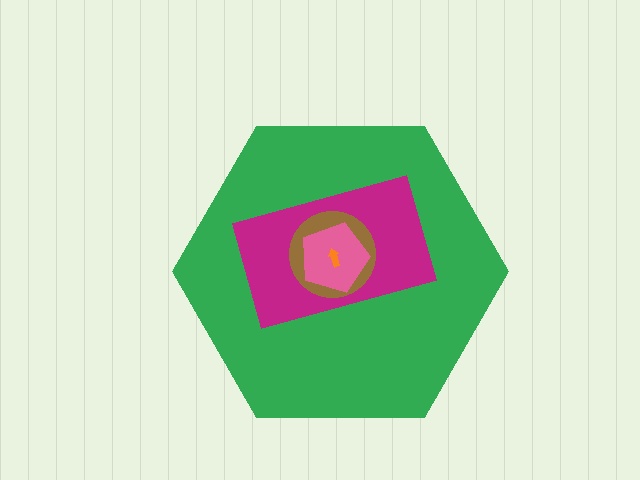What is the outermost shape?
The green hexagon.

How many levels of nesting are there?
5.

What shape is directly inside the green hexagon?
The magenta rectangle.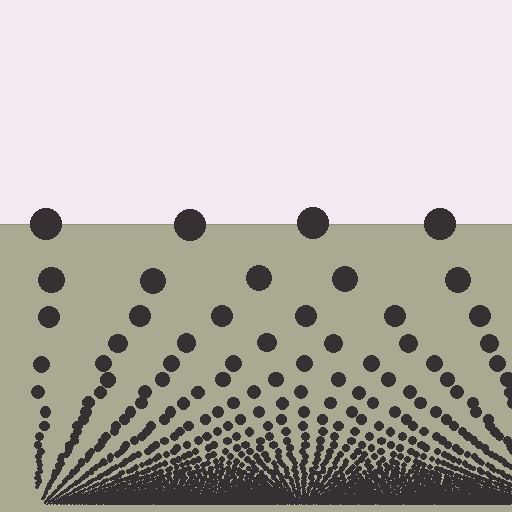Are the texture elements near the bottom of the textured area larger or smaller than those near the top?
Smaller. The gradient is inverted — elements near the bottom are smaller and denser.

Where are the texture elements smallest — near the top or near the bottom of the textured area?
Near the bottom.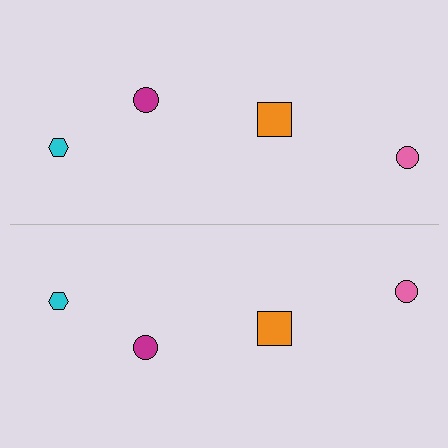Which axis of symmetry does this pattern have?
The pattern has a horizontal axis of symmetry running through the center of the image.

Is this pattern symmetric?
Yes, this pattern has bilateral (reflection) symmetry.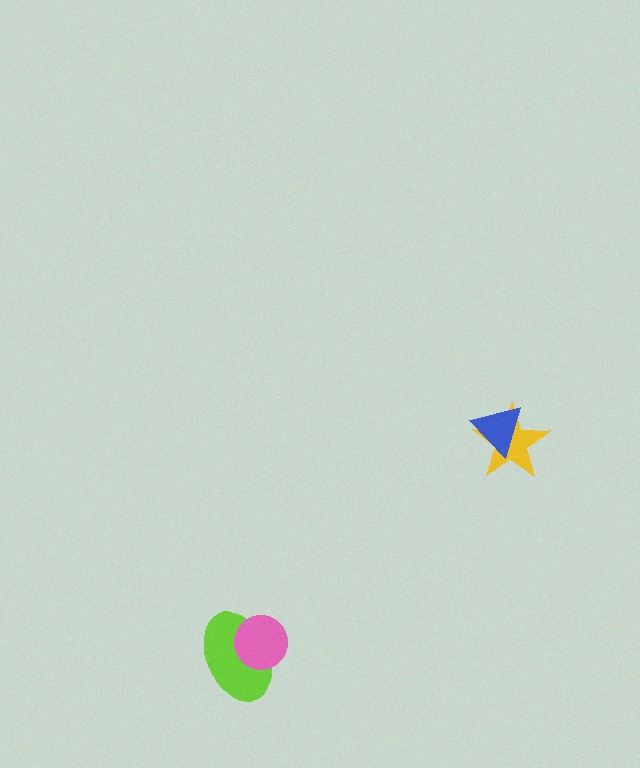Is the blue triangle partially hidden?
No, no other shape covers it.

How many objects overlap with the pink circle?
1 object overlaps with the pink circle.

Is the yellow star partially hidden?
Yes, it is partially covered by another shape.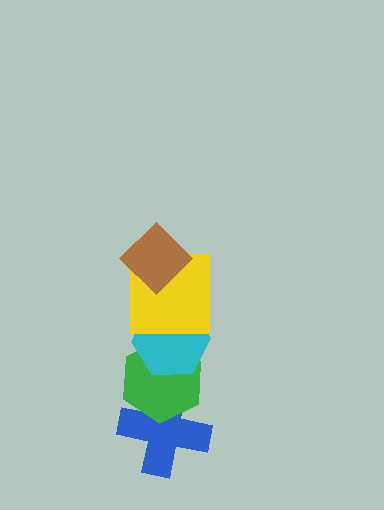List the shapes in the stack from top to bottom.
From top to bottom: the brown diamond, the yellow square, the cyan hexagon, the green hexagon, the blue cross.